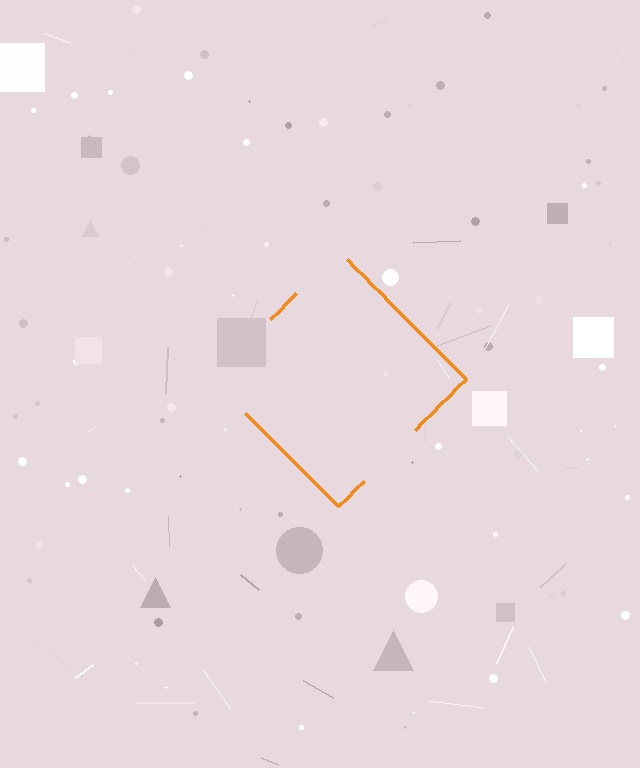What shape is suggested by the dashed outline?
The dashed outline suggests a diamond.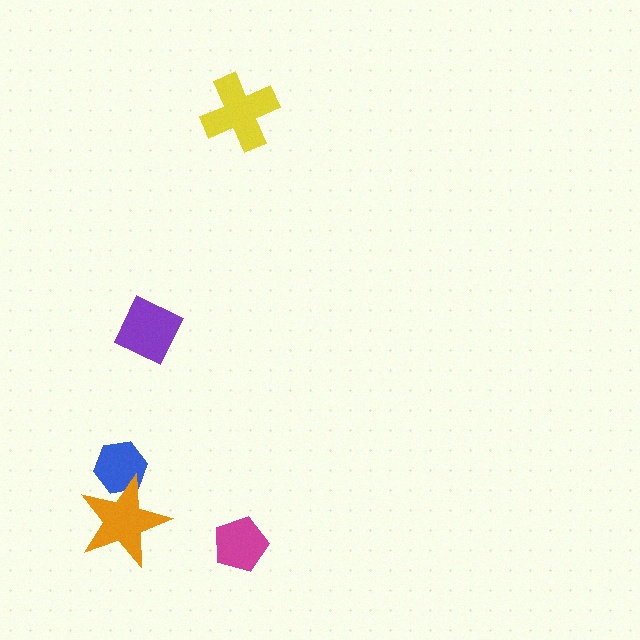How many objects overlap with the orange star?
1 object overlaps with the orange star.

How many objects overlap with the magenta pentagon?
0 objects overlap with the magenta pentagon.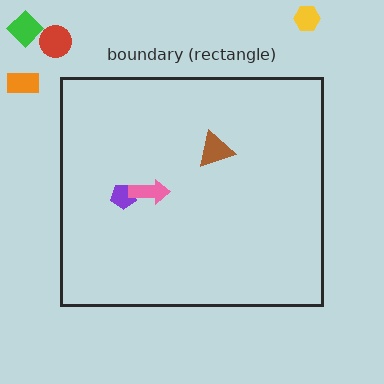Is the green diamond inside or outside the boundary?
Outside.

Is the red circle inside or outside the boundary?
Outside.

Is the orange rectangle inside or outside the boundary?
Outside.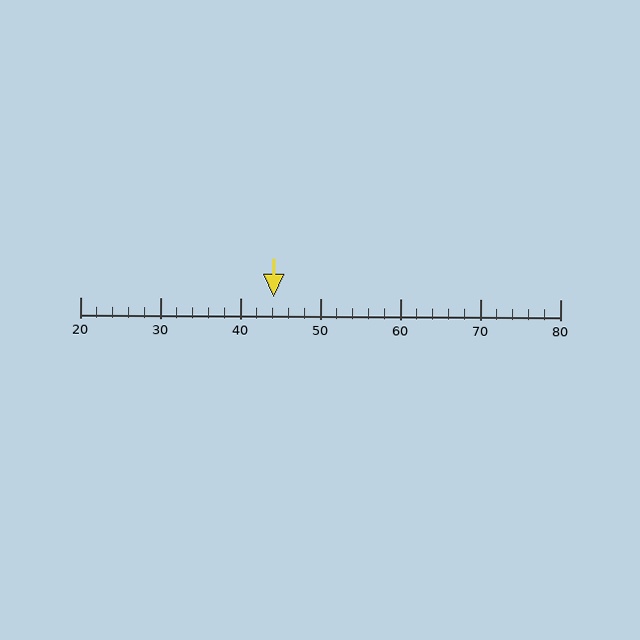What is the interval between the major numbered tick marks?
The major tick marks are spaced 10 units apart.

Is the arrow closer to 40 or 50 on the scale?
The arrow is closer to 40.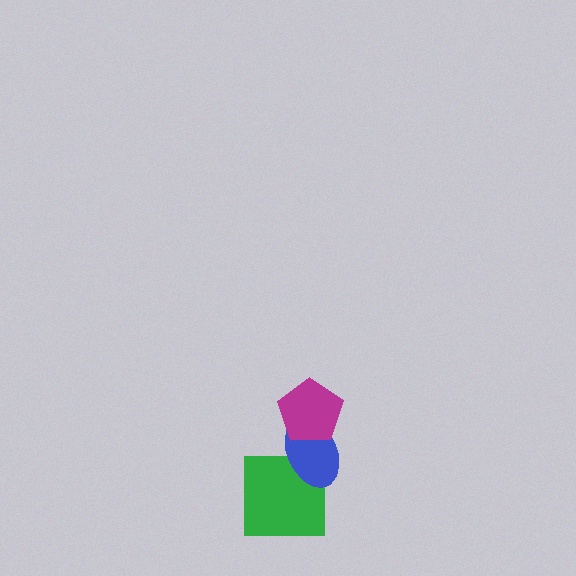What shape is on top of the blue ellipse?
The magenta pentagon is on top of the blue ellipse.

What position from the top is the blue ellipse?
The blue ellipse is 2nd from the top.